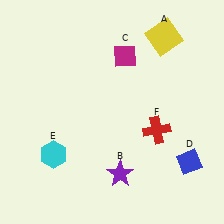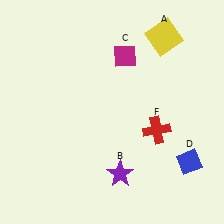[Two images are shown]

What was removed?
The cyan hexagon (E) was removed in Image 2.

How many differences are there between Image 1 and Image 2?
There is 1 difference between the two images.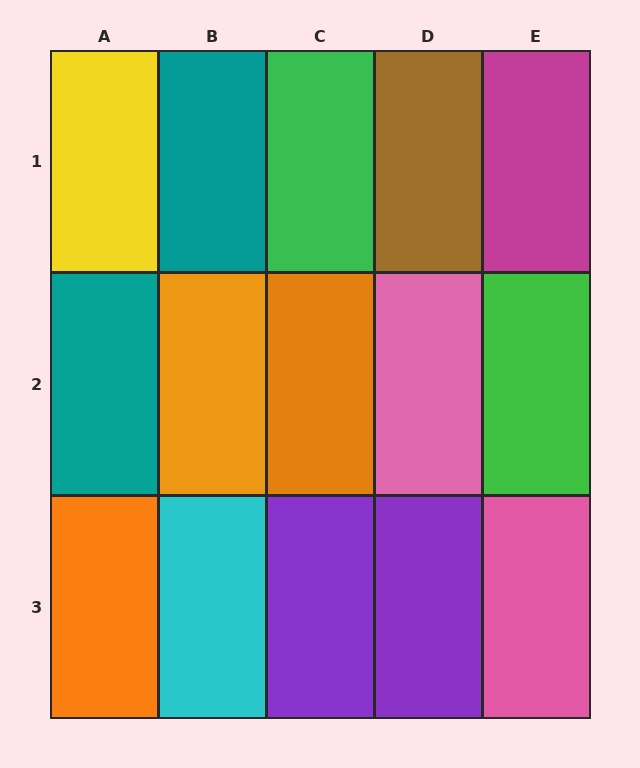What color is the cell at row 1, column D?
Brown.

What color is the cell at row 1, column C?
Green.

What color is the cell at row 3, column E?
Pink.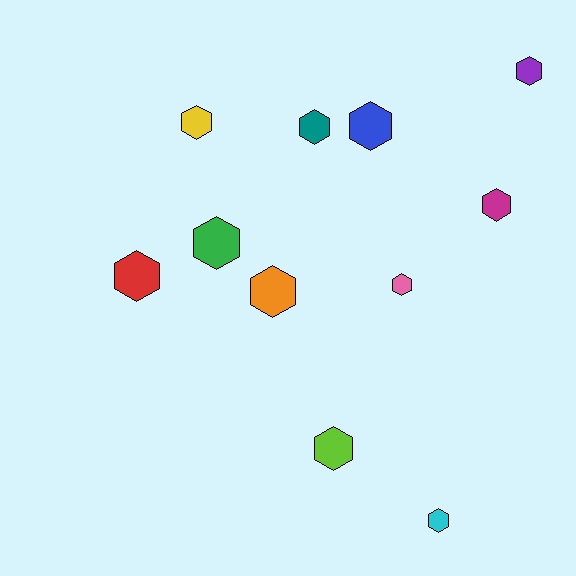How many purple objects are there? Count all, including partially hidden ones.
There is 1 purple object.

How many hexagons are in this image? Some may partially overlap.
There are 11 hexagons.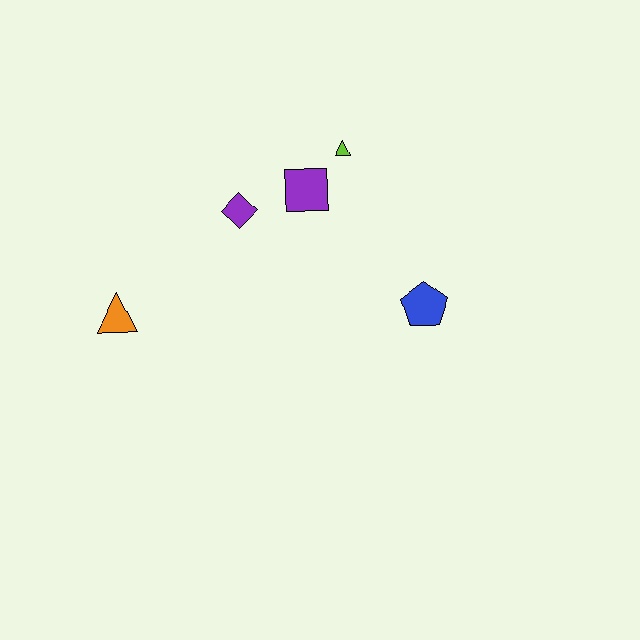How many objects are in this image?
There are 5 objects.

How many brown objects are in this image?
There are no brown objects.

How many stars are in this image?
There are no stars.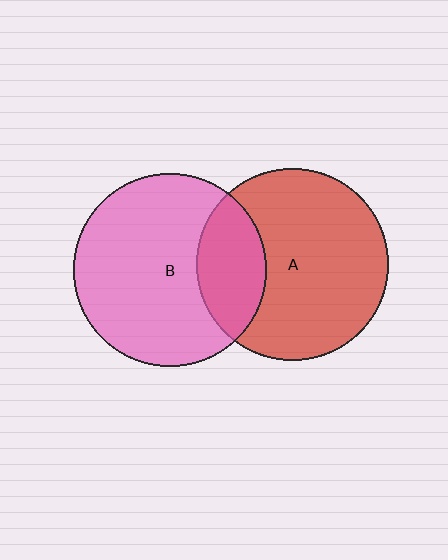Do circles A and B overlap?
Yes.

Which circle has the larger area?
Circle B (pink).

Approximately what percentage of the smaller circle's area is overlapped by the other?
Approximately 25%.